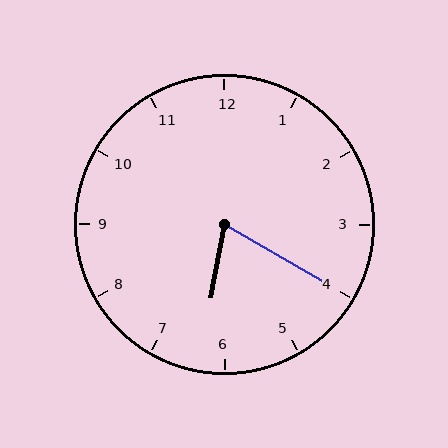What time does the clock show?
6:20.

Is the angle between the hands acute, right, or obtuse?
It is acute.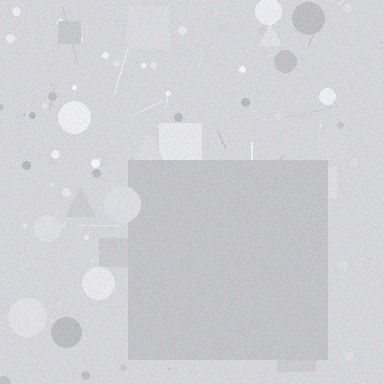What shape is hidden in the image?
A square is hidden in the image.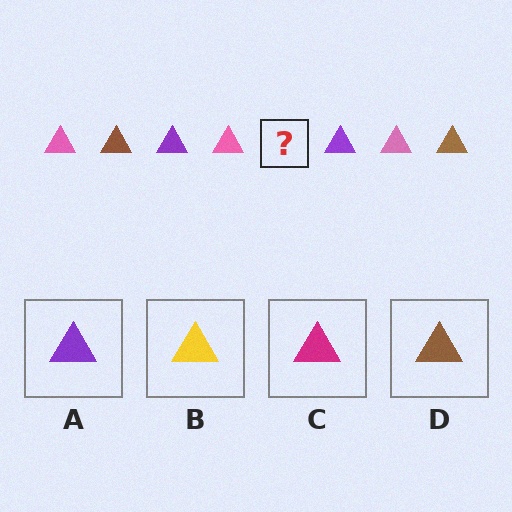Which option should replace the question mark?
Option D.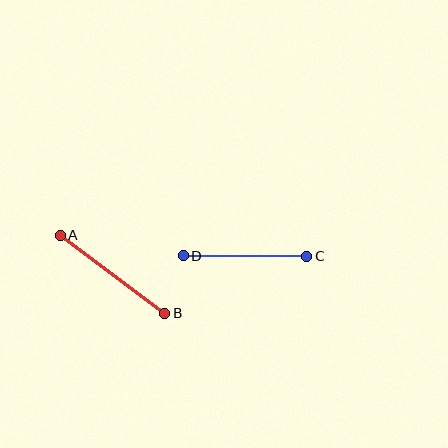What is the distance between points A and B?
The distance is approximately 130 pixels.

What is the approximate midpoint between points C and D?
The midpoint is at approximately (245, 256) pixels.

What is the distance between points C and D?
The distance is approximately 123 pixels.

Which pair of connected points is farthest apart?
Points A and B are farthest apart.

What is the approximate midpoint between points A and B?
The midpoint is at approximately (112, 274) pixels.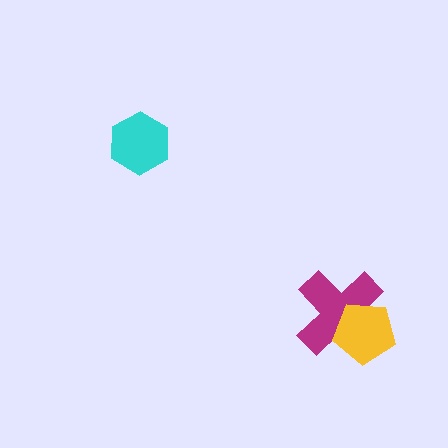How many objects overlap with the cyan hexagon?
0 objects overlap with the cyan hexagon.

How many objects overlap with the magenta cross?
1 object overlaps with the magenta cross.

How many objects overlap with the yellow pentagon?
1 object overlaps with the yellow pentagon.